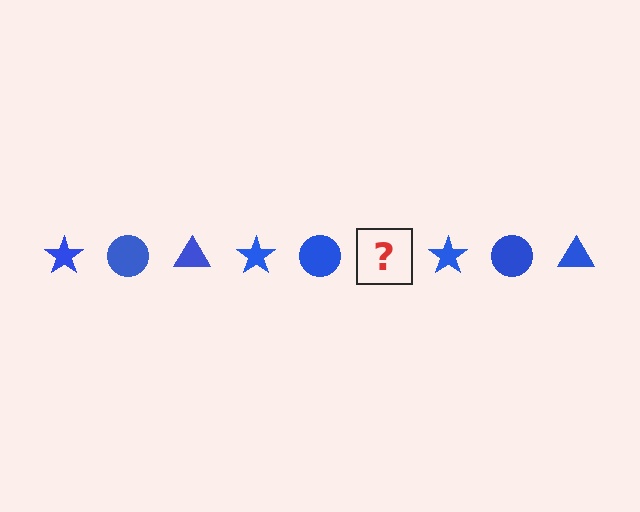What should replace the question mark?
The question mark should be replaced with a blue triangle.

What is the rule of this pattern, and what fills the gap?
The rule is that the pattern cycles through star, circle, triangle shapes in blue. The gap should be filled with a blue triangle.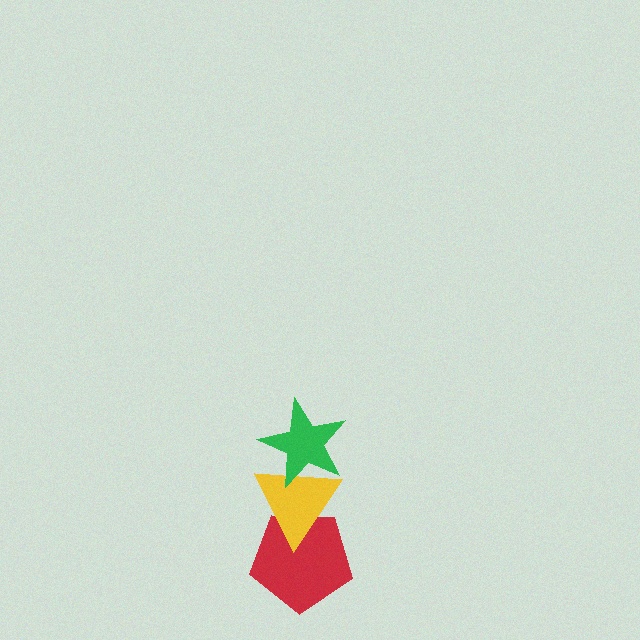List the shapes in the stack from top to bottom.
From top to bottom: the green star, the yellow triangle, the red pentagon.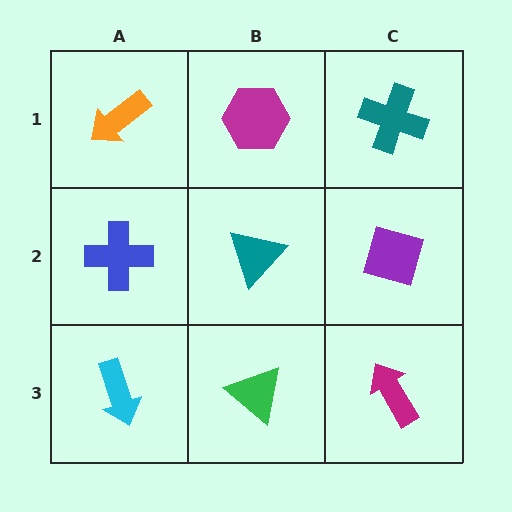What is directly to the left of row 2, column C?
A teal triangle.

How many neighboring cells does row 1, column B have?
3.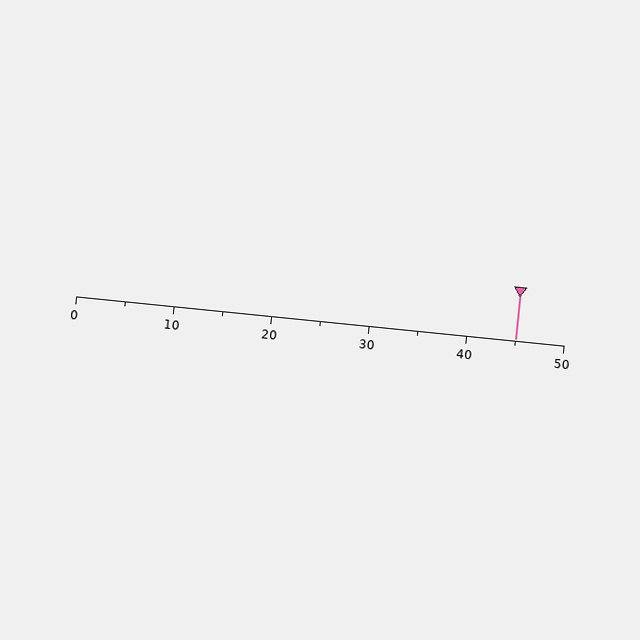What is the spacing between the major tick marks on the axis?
The major ticks are spaced 10 apart.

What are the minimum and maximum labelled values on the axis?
The axis runs from 0 to 50.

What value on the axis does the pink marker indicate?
The marker indicates approximately 45.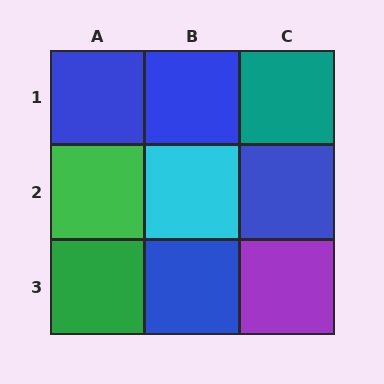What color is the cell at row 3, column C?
Purple.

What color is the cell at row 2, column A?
Green.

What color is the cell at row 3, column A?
Green.